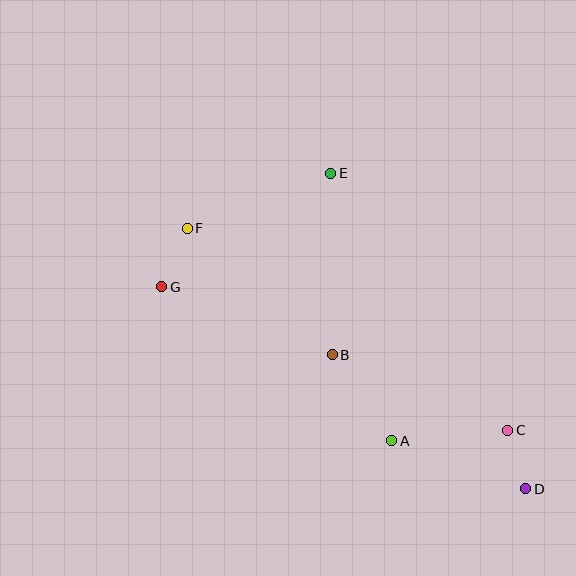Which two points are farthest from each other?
Points D and F are farthest from each other.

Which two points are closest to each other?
Points C and D are closest to each other.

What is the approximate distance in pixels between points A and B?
The distance between A and B is approximately 105 pixels.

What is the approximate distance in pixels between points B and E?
The distance between B and E is approximately 182 pixels.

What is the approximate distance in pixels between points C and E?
The distance between C and E is approximately 312 pixels.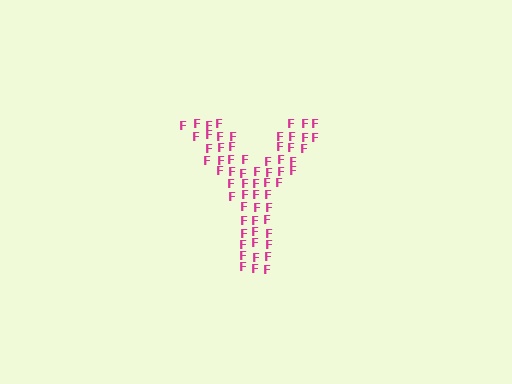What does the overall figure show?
The overall figure shows the letter Y.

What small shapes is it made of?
It is made of small letter F's.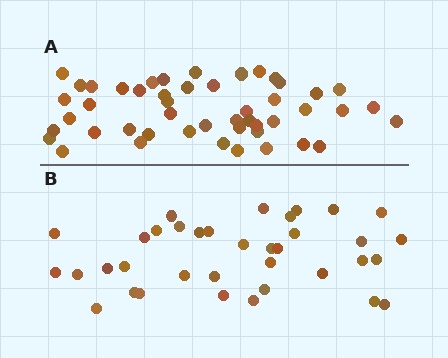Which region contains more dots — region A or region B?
Region A (the top region) has more dots.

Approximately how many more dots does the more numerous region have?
Region A has roughly 12 or so more dots than region B.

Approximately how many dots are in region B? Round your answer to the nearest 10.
About 40 dots. (The exact count is 36, which rounds to 40.)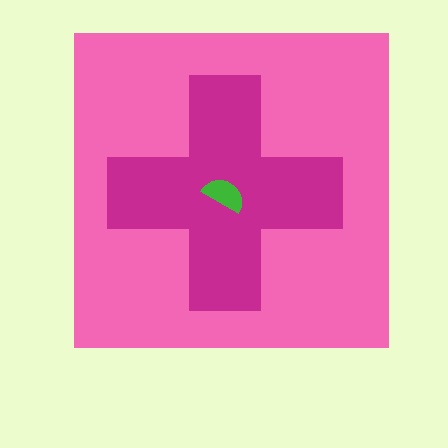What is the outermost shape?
The pink square.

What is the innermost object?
The green semicircle.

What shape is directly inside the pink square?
The magenta cross.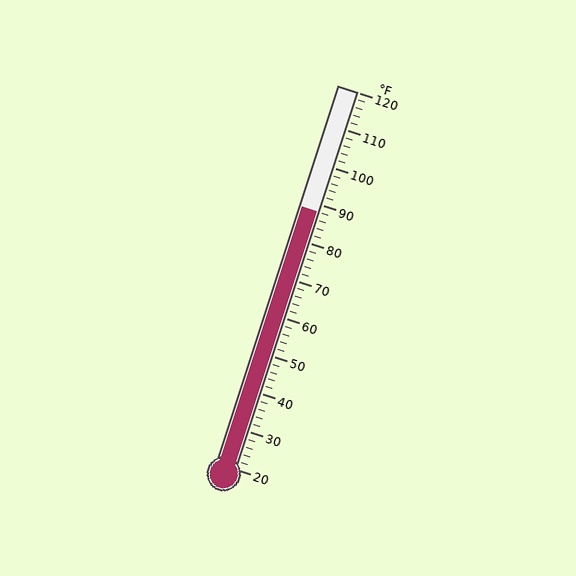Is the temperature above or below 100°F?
The temperature is below 100°F.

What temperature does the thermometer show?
The thermometer shows approximately 88°F.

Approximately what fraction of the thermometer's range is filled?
The thermometer is filled to approximately 70% of its range.